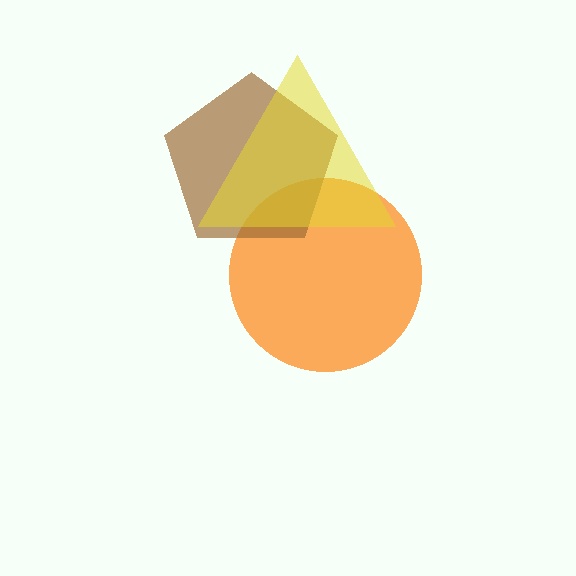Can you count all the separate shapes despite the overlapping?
Yes, there are 3 separate shapes.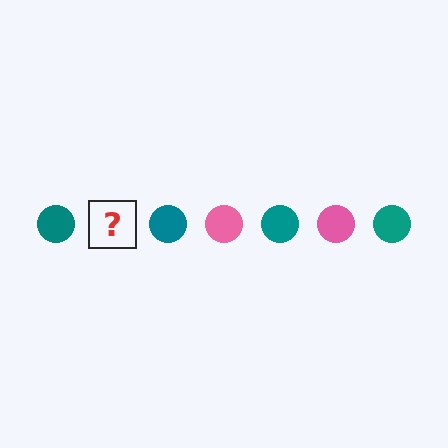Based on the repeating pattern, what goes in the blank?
The blank should be a pink circle.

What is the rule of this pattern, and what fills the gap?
The rule is that the pattern cycles through teal, pink circles. The gap should be filled with a pink circle.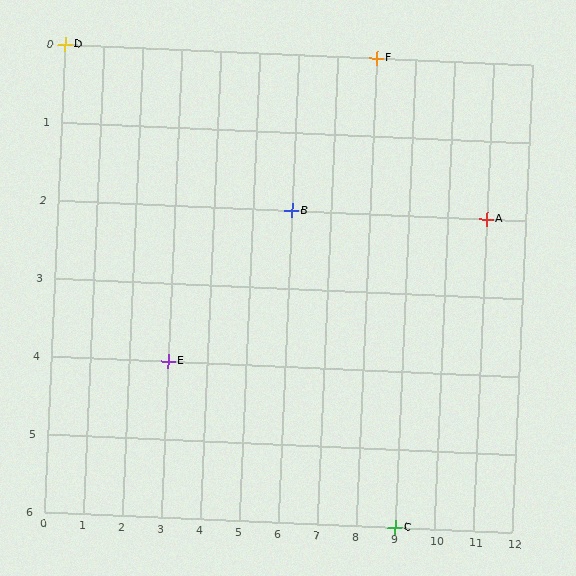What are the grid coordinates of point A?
Point A is at grid coordinates (11, 2).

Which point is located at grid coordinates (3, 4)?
Point E is at (3, 4).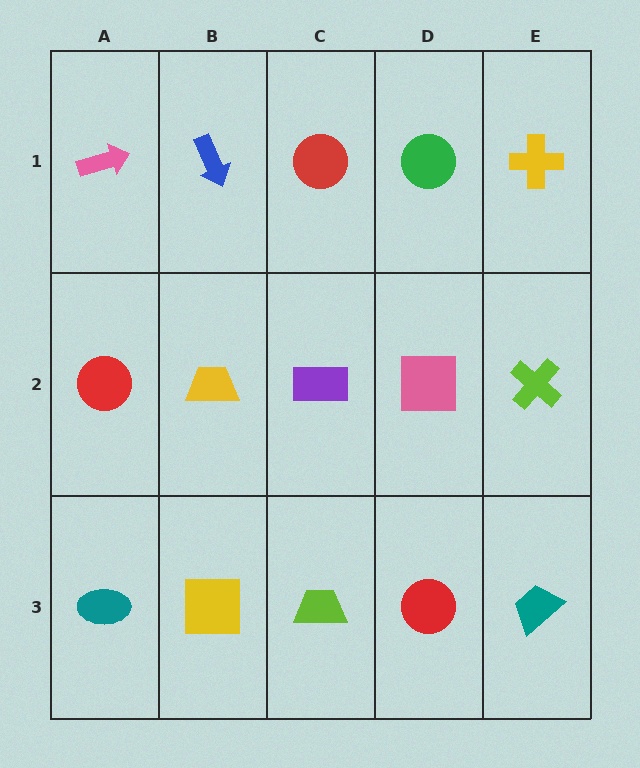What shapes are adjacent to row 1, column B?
A yellow trapezoid (row 2, column B), a pink arrow (row 1, column A), a red circle (row 1, column C).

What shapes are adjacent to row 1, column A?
A red circle (row 2, column A), a blue arrow (row 1, column B).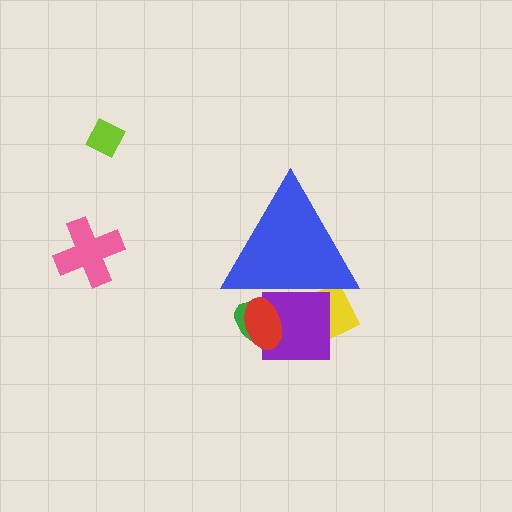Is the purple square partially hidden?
Yes, the purple square is partially hidden behind the blue triangle.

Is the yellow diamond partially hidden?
Yes, the yellow diamond is partially hidden behind the blue triangle.